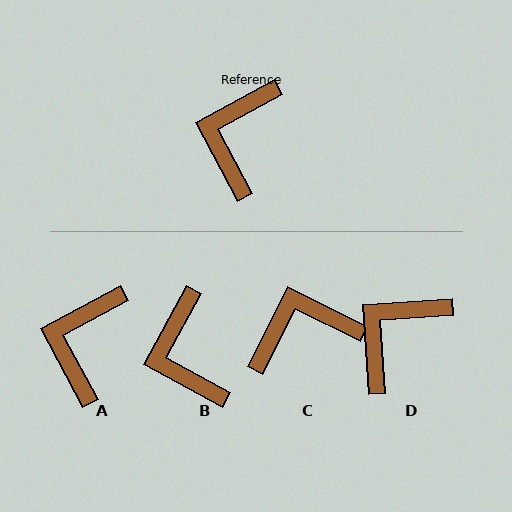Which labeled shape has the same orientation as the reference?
A.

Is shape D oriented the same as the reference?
No, it is off by about 24 degrees.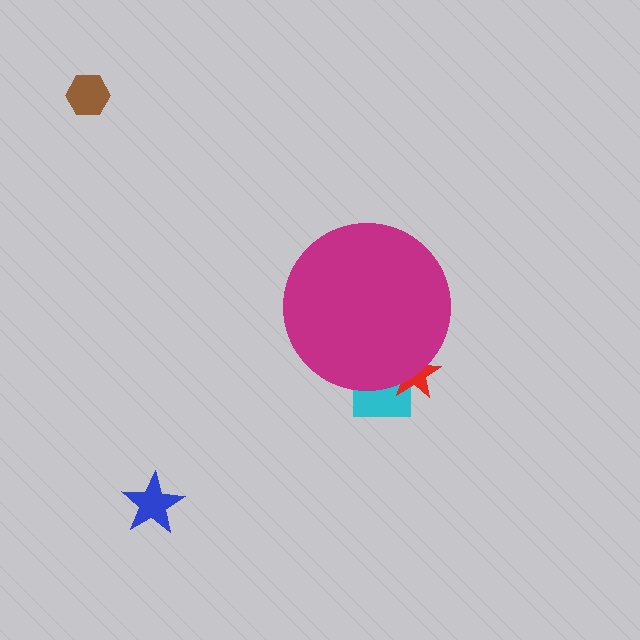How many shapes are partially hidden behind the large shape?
2 shapes are partially hidden.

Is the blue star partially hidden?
No, the blue star is fully visible.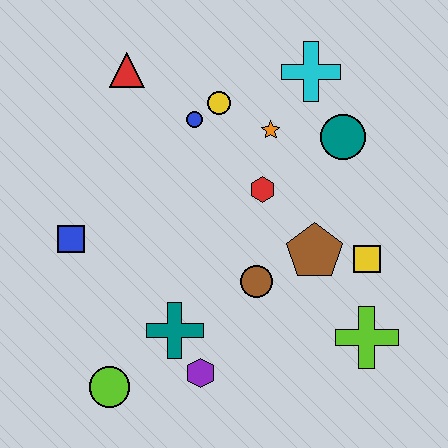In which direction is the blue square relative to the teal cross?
The blue square is to the left of the teal cross.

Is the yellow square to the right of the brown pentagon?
Yes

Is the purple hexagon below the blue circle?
Yes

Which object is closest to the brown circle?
The brown pentagon is closest to the brown circle.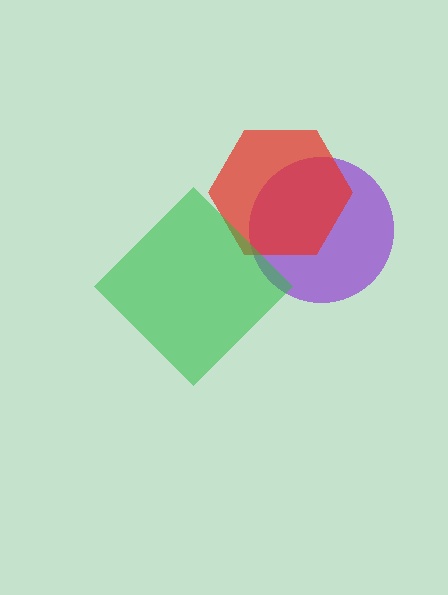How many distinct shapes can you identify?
There are 3 distinct shapes: a purple circle, a red hexagon, a green diamond.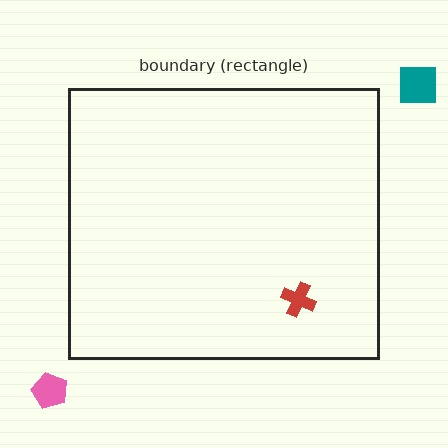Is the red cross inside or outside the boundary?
Inside.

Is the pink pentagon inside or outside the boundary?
Outside.